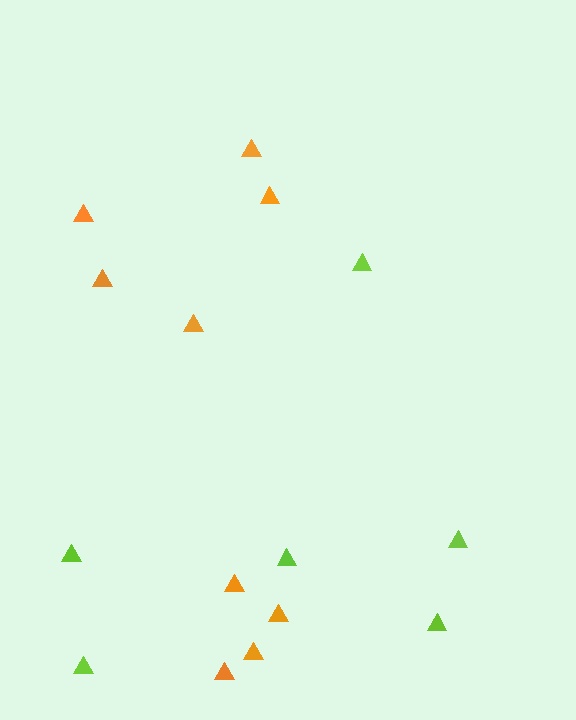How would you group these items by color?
There are 2 groups: one group of lime triangles (6) and one group of orange triangles (9).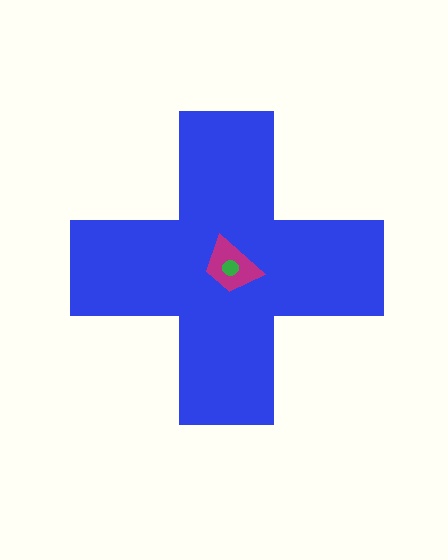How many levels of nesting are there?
3.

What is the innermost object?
The green circle.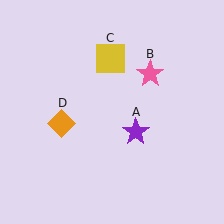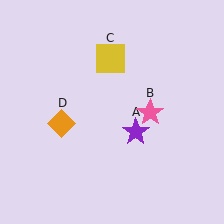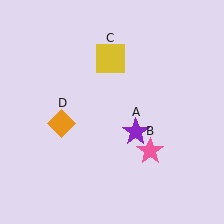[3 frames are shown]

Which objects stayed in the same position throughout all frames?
Purple star (object A) and yellow square (object C) and orange diamond (object D) remained stationary.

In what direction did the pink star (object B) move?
The pink star (object B) moved down.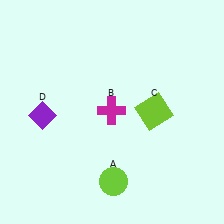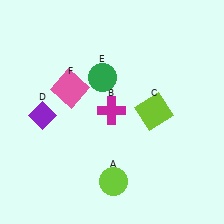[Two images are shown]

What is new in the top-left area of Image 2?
A green circle (E) was added in the top-left area of Image 2.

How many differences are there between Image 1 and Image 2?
There are 2 differences between the two images.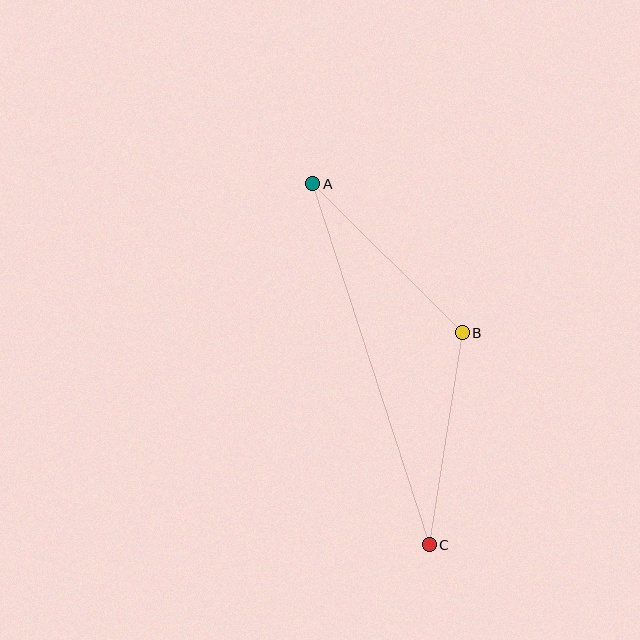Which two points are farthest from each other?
Points A and C are farthest from each other.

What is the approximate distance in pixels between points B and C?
The distance between B and C is approximately 214 pixels.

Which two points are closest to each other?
Points A and B are closest to each other.